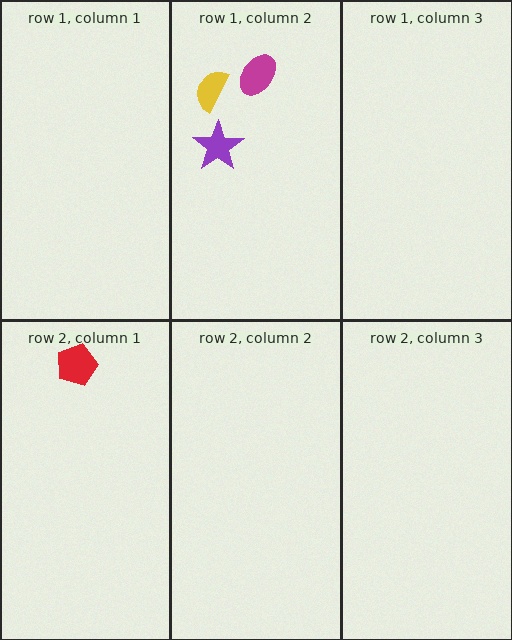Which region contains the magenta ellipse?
The row 1, column 2 region.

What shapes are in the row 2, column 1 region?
The red pentagon.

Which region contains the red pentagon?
The row 2, column 1 region.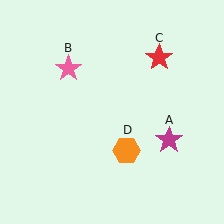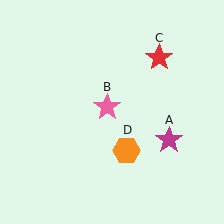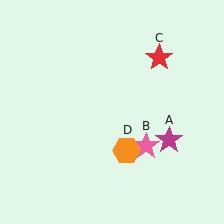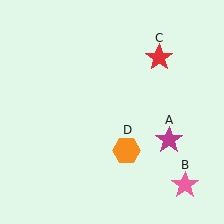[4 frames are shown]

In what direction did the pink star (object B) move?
The pink star (object B) moved down and to the right.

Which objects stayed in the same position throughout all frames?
Magenta star (object A) and red star (object C) and orange hexagon (object D) remained stationary.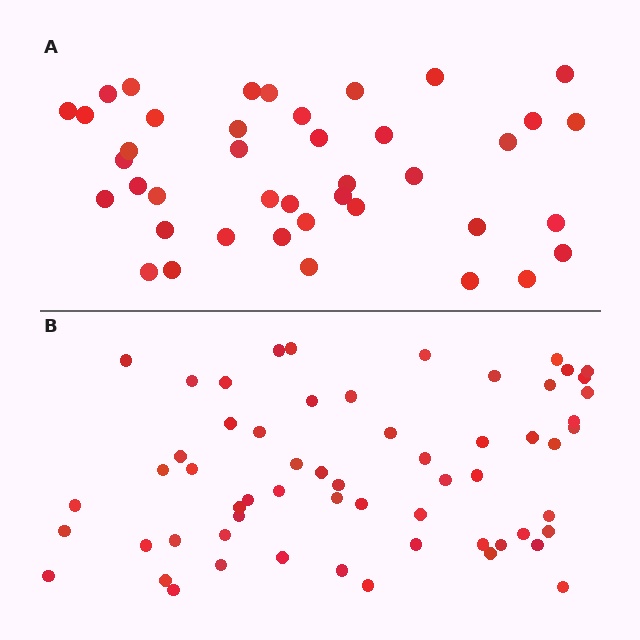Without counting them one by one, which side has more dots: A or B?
Region B (the bottom region) has more dots.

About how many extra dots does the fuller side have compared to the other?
Region B has approximately 20 more dots than region A.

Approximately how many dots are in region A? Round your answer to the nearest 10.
About 40 dots. (The exact count is 41, which rounds to 40.)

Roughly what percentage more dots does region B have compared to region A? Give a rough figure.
About 45% more.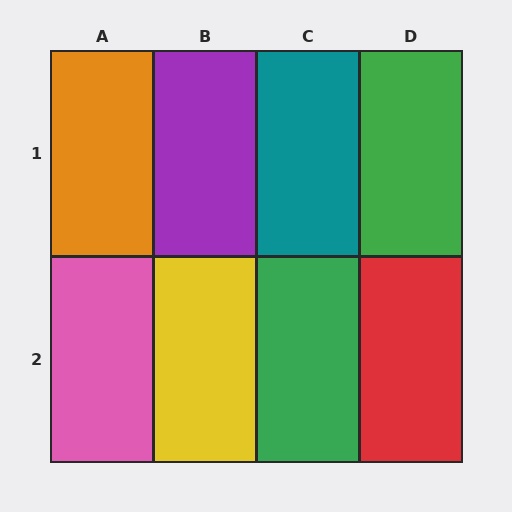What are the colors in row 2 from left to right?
Pink, yellow, green, red.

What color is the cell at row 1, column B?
Purple.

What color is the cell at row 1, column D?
Green.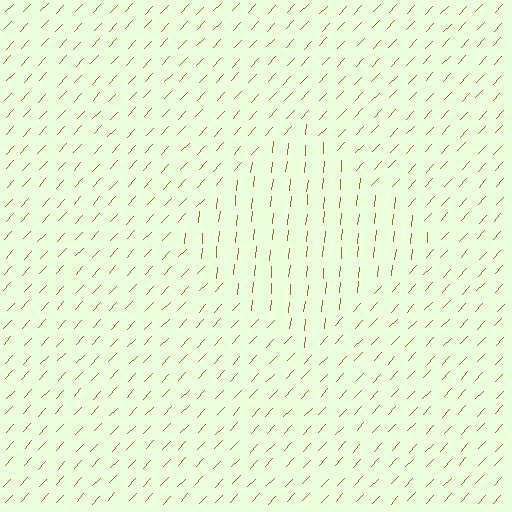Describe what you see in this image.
The image is filled with small brown line segments. A diamond region in the image has lines oriented differently from the surrounding lines, creating a visible texture boundary.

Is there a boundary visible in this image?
Yes, there is a texture boundary formed by a change in line orientation.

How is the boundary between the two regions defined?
The boundary is defined purely by a change in line orientation (approximately 37 degrees difference). All lines are the same color and thickness.